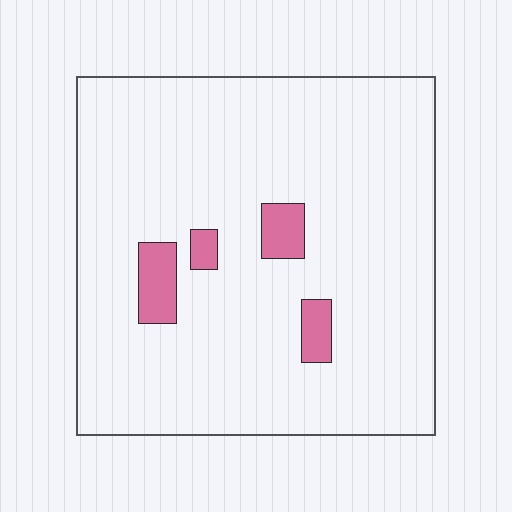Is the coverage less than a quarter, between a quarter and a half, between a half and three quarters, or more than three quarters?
Less than a quarter.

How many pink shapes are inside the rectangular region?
4.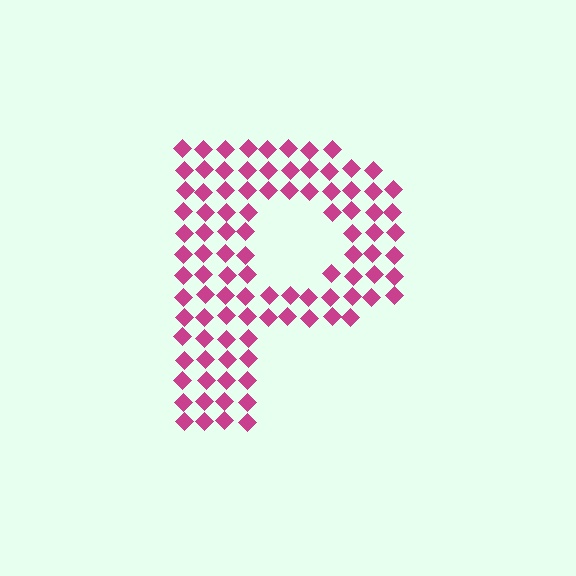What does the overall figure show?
The overall figure shows the letter P.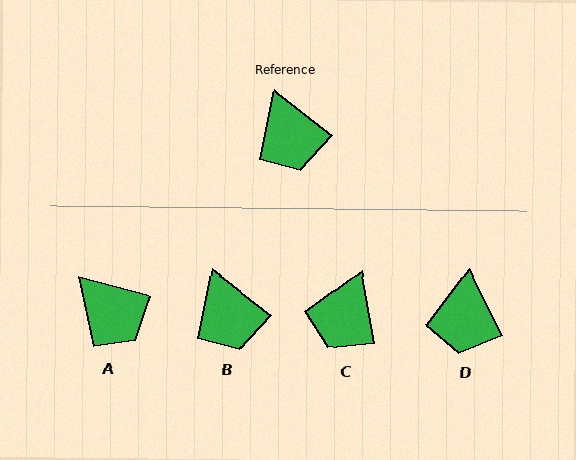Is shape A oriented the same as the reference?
No, it is off by about 24 degrees.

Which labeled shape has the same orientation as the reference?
B.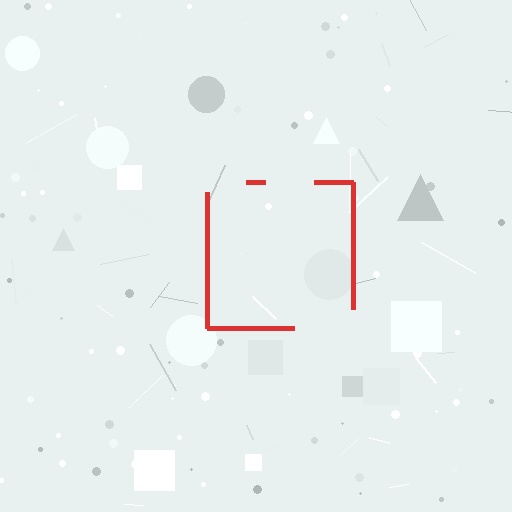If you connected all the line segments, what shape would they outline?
They would outline a square.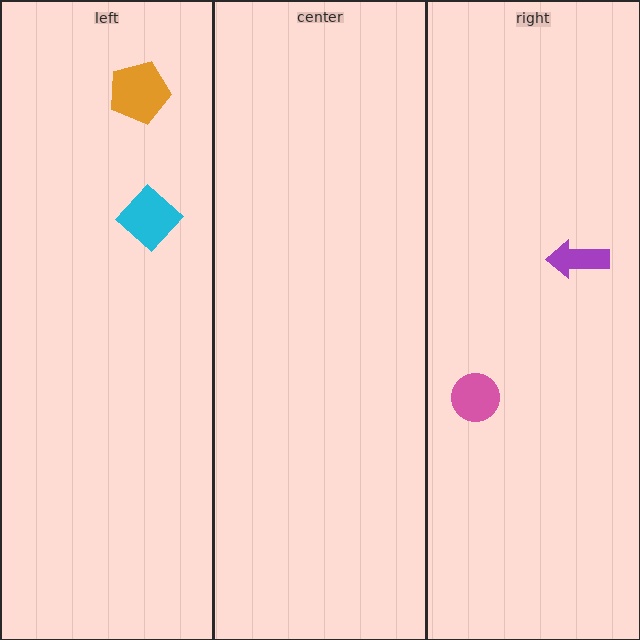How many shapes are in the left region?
2.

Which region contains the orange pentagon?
The left region.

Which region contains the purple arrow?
The right region.